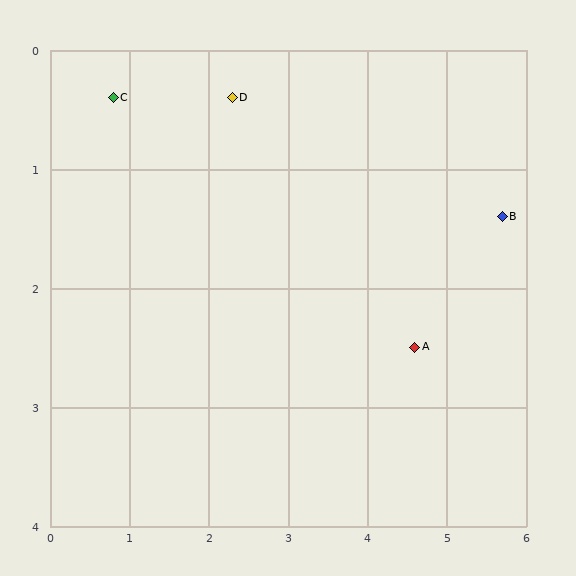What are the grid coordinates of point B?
Point B is at approximately (5.7, 1.4).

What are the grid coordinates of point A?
Point A is at approximately (4.6, 2.5).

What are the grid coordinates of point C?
Point C is at approximately (0.8, 0.4).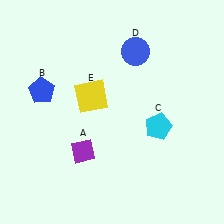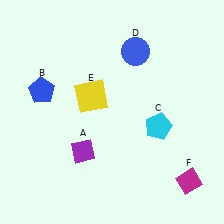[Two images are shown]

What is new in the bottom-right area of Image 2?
A magenta diamond (F) was added in the bottom-right area of Image 2.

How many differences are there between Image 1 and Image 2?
There is 1 difference between the two images.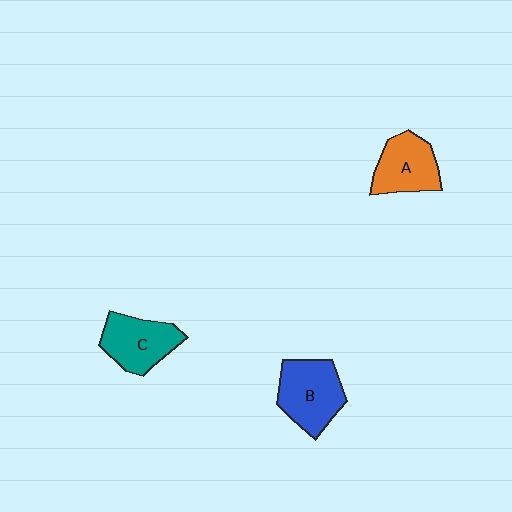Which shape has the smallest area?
Shape A (orange).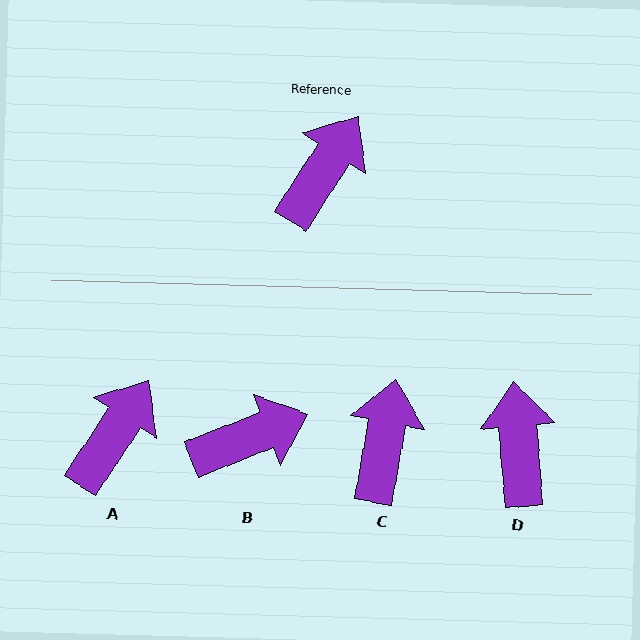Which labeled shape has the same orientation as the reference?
A.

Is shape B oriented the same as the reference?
No, it is off by about 36 degrees.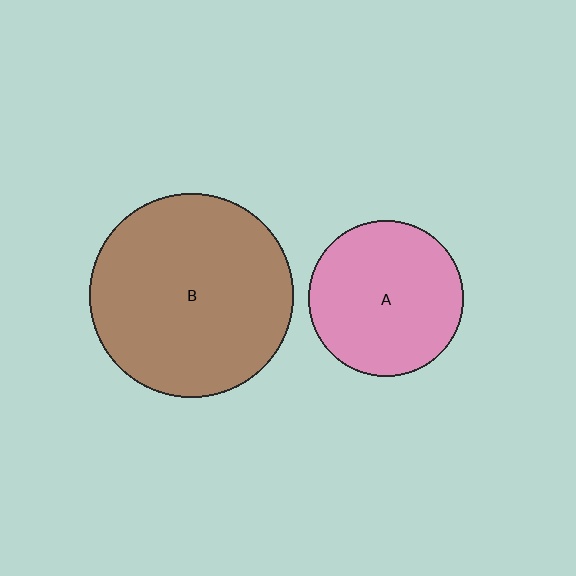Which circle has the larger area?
Circle B (brown).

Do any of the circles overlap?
No, none of the circles overlap.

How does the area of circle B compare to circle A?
Approximately 1.7 times.